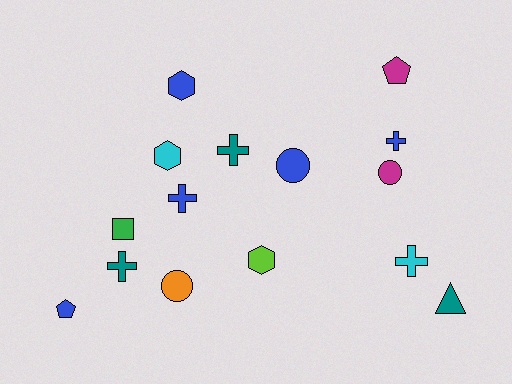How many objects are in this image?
There are 15 objects.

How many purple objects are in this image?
There are no purple objects.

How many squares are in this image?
There is 1 square.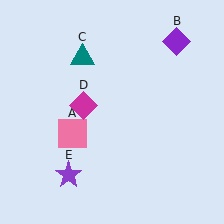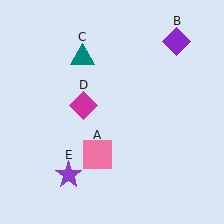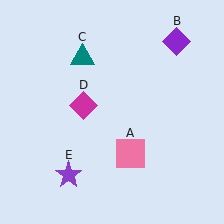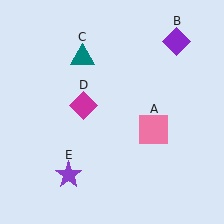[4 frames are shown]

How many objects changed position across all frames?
1 object changed position: pink square (object A).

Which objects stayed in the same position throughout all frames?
Purple diamond (object B) and teal triangle (object C) and magenta diamond (object D) and purple star (object E) remained stationary.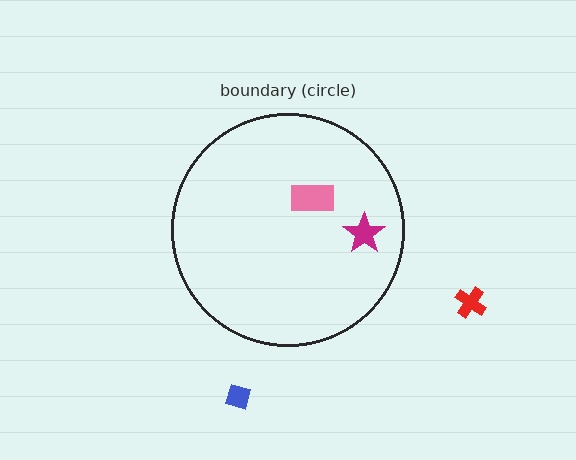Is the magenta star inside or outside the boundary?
Inside.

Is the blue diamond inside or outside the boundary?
Outside.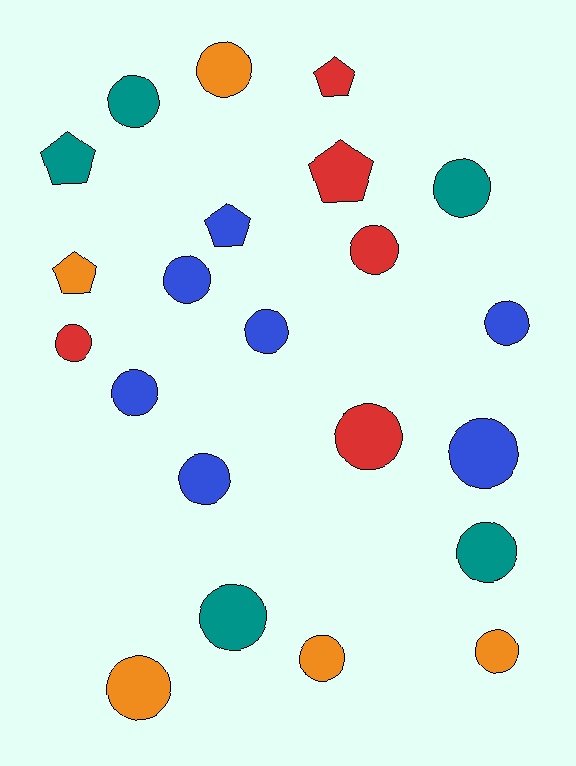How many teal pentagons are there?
There is 1 teal pentagon.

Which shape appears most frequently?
Circle, with 17 objects.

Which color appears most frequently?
Blue, with 7 objects.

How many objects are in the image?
There are 22 objects.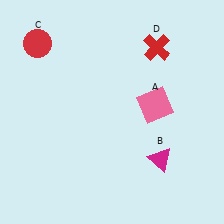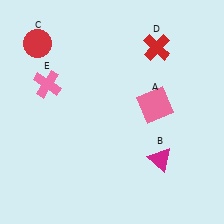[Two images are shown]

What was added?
A pink cross (E) was added in Image 2.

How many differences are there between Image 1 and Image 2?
There is 1 difference between the two images.